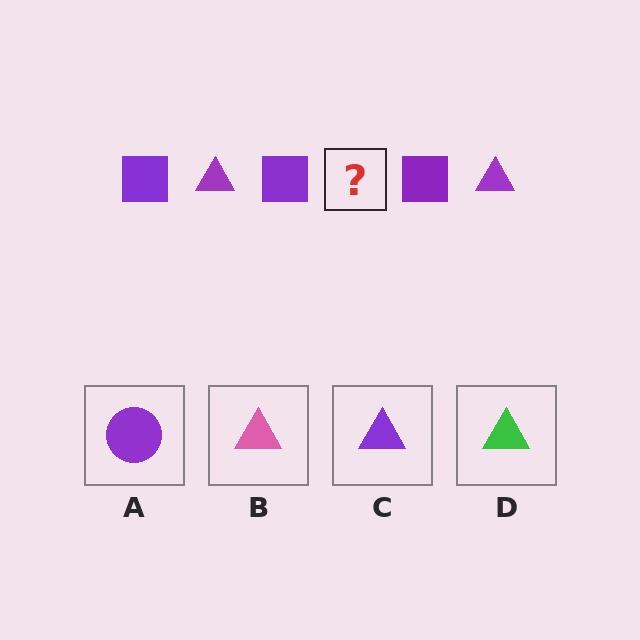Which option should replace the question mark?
Option C.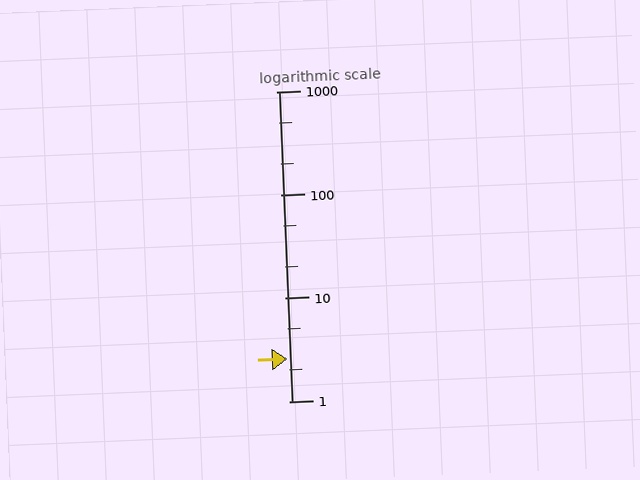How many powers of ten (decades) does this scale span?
The scale spans 3 decades, from 1 to 1000.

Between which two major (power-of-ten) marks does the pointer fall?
The pointer is between 1 and 10.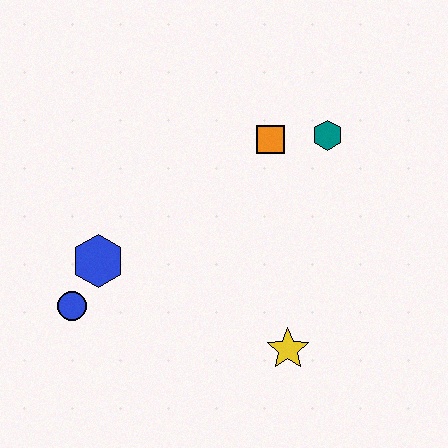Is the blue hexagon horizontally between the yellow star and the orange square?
No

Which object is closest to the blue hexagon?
The blue circle is closest to the blue hexagon.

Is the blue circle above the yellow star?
Yes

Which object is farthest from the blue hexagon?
The teal hexagon is farthest from the blue hexagon.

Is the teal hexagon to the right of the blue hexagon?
Yes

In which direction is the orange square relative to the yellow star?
The orange square is above the yellow star.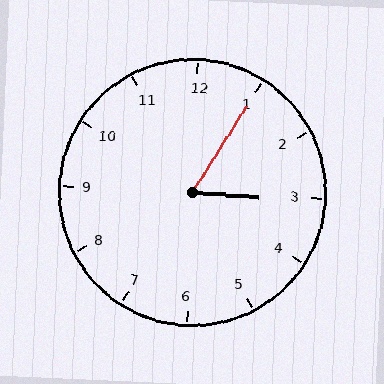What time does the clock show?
3:05.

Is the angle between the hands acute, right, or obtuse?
It is acute.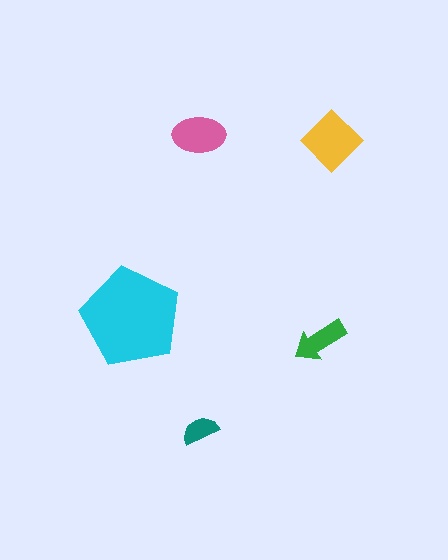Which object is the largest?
The cyan pentagon.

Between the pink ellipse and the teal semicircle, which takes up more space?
The pink ellipse.